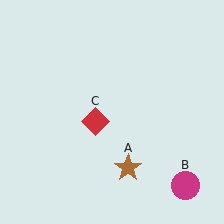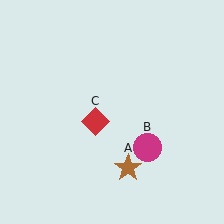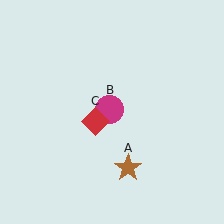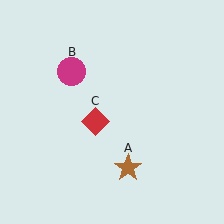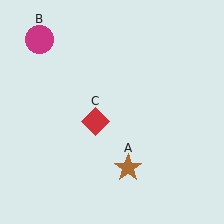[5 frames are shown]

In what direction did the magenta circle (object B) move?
The magenta circle (object B) moved up and to the left.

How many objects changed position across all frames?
1 object changed position: magenta circle (object B).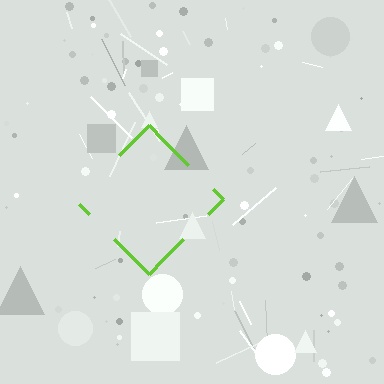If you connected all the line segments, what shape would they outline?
They would outline a diamond.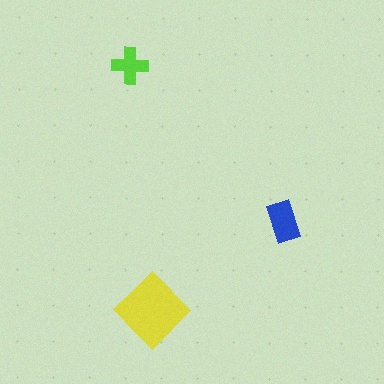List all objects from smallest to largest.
The lime cross, the blue rectangle, the yellow diamond.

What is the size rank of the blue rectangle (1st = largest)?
2nd.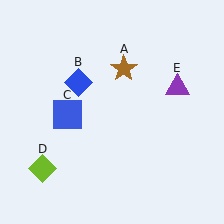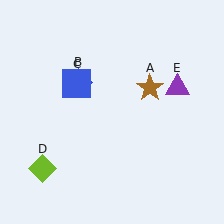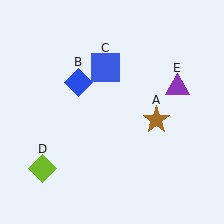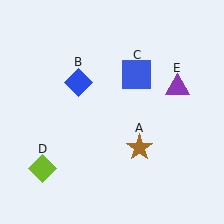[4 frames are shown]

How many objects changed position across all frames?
2 objects changed position: brown star (object A), blue square (object C).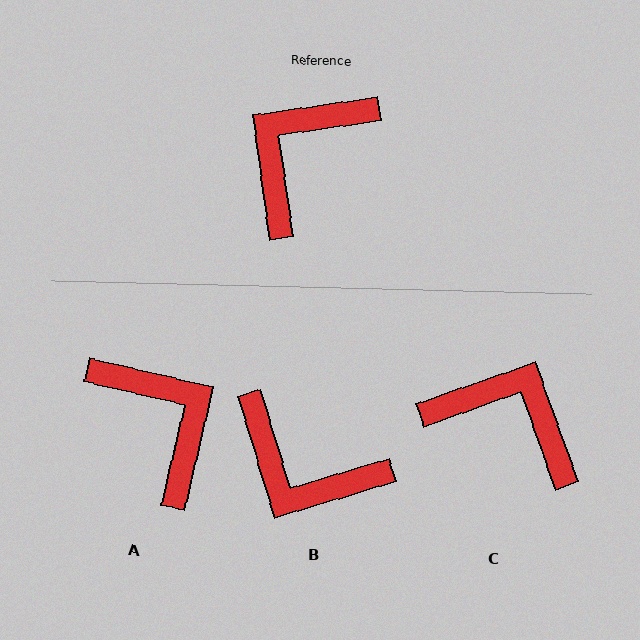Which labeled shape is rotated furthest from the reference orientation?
A, about 111 degrees away.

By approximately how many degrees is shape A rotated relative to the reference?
Approximately 111 degrees clockwise.